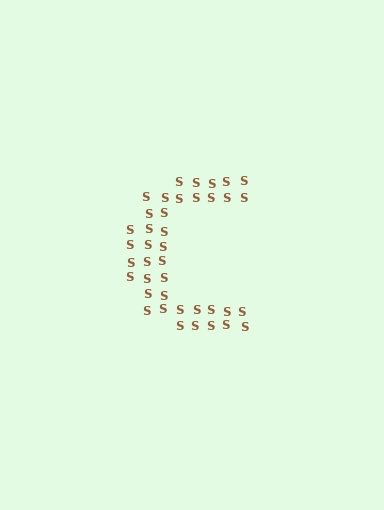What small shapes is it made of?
It is made of small letter S's.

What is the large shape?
The large shape is the letter C.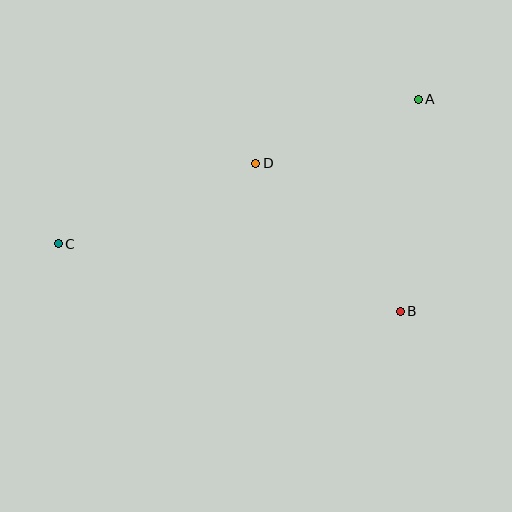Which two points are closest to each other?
Points A and D are closest to each other.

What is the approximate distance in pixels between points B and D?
The distance between B and D is approximately 207 pixels.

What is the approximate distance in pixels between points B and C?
The distance between B and C is approximately 349 pixels.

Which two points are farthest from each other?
Points A and C are farthest from each other.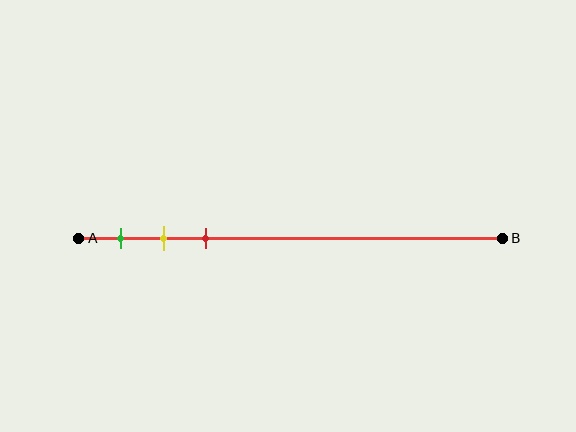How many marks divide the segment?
There are 3 marks dividing the segment.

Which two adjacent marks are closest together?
The yellow and red marks are the closest adjacent pair.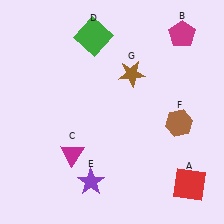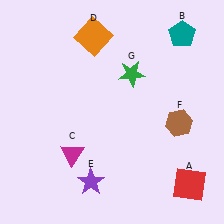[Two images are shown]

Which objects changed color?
B changed from magenta to teal. D changed from green to orange. G changed from brown to green.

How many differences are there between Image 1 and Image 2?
There are 3 differences between the two images.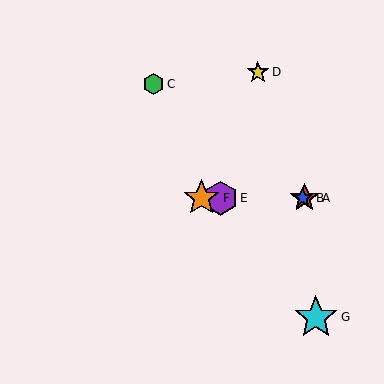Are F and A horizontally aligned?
Yes, both are at y≈198.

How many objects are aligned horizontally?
4 objects (A, B, E, F) are aligned horizontally.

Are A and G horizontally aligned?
No, A is at y≈198 and G is at y≈317.